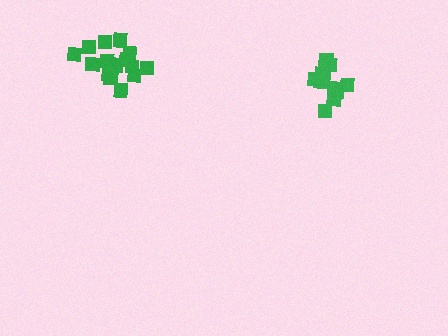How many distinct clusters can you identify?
There are 2 distinct clusters.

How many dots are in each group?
Group 1: 13 dots, Group 2: 15 dots (28 total).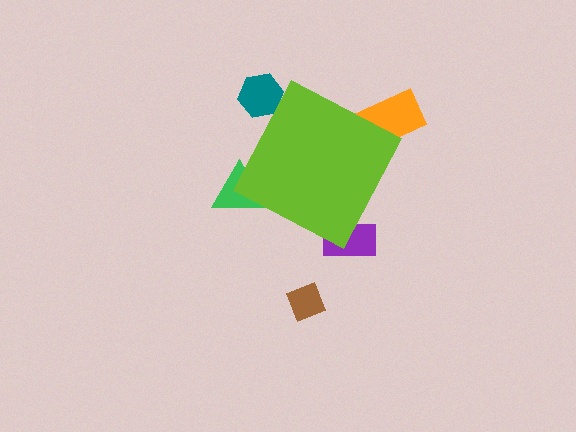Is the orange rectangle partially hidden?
Yes, the orange rectangle is partially hidden behind the lime diamond.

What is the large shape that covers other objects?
A lime diamond.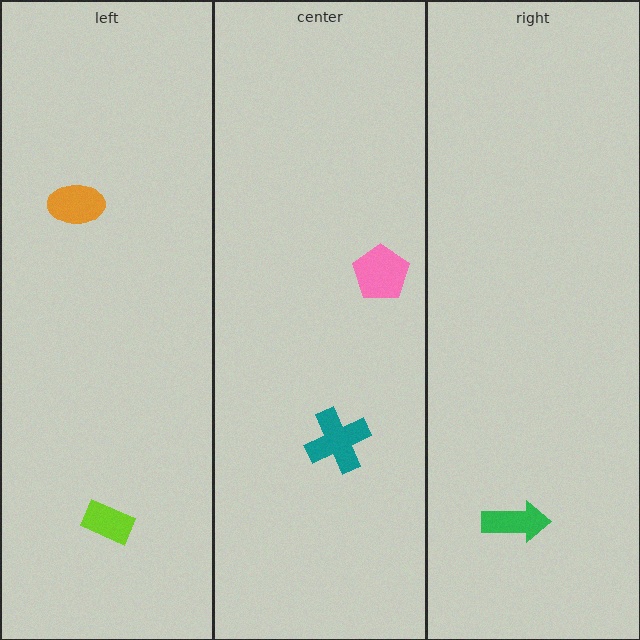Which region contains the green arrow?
The right region.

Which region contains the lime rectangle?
The left region.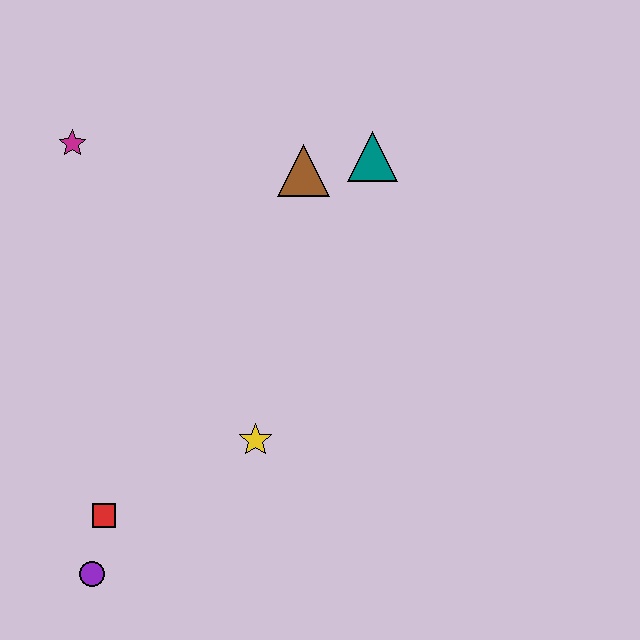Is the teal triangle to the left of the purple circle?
No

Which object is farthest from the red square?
The teal triangle is farthest from the red square.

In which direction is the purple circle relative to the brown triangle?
The purple circle is below the brown triangle.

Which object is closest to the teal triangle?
The brown triangle is closest to the teal triangle.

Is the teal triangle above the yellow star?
Yes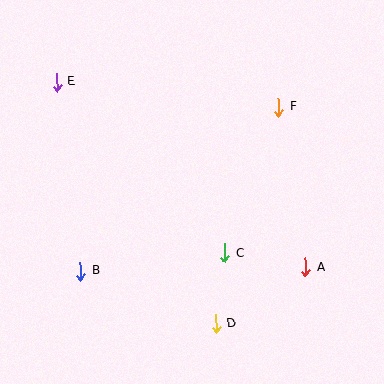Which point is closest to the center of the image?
Point C at (225, 253) is closest to the center.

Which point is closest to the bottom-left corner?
Point B is closest to the bottom-left corner.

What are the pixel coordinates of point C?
Point C is at (225, 253).